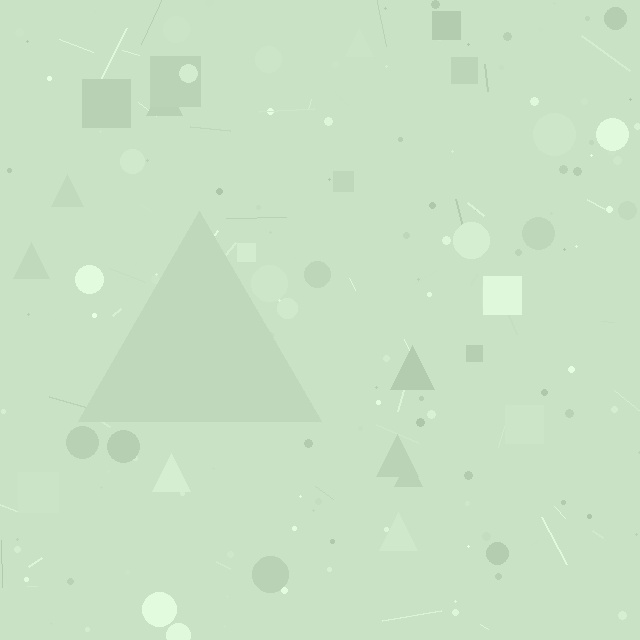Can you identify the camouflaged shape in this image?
The camouflaged shape is a triangle.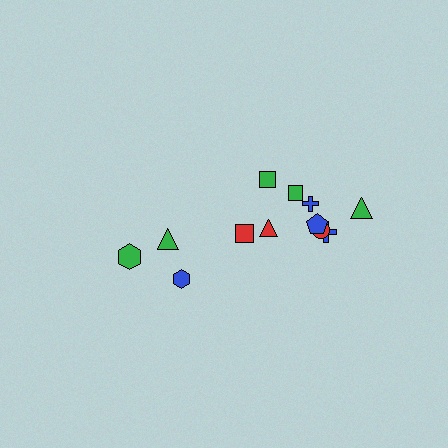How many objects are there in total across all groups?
There are 12 objects.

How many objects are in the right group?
There are 8 objects.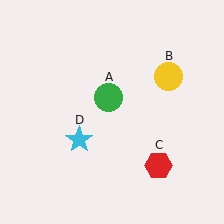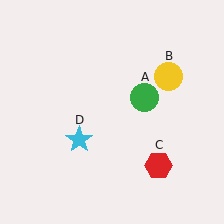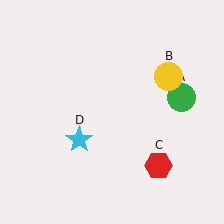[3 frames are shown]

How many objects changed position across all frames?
1 object changed position: green circle (object A).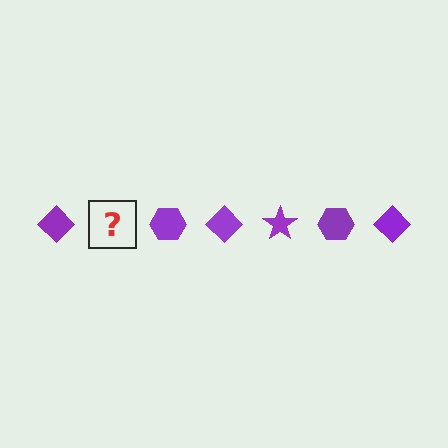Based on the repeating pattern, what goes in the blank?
The blank should be a purple star.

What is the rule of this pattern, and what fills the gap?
The rule is that the pattern cycles through diamond, star, hexagon shapes in purple. The gap should be filled with a purple star.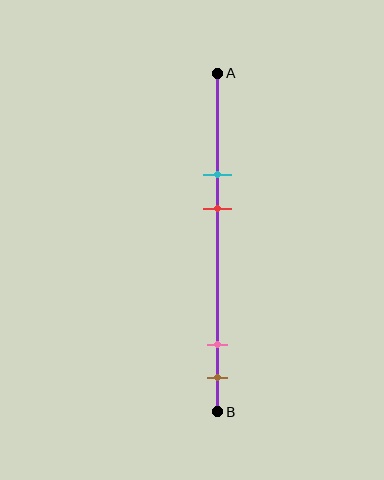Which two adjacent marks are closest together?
The pink and brown marks are the closest adjacent pair.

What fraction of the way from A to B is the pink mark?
The pink mark is approximately 80% (0.8) of the way from A to B.